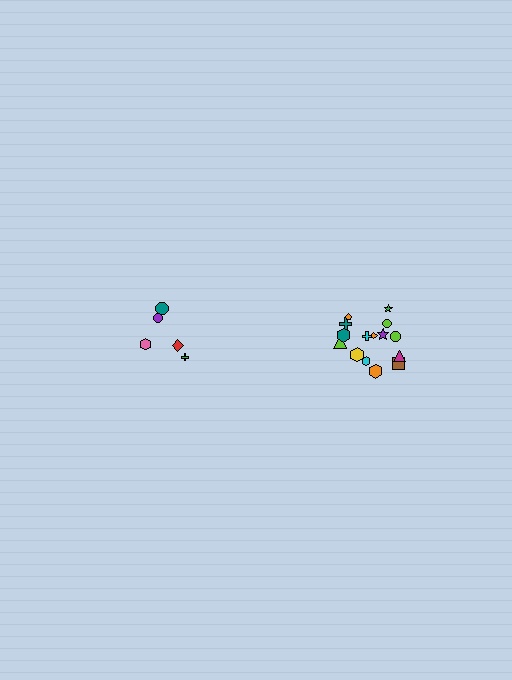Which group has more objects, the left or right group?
The right group.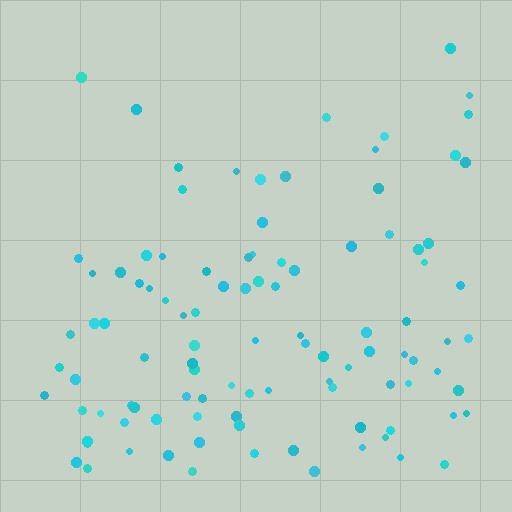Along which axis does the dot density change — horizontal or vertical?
Vertical.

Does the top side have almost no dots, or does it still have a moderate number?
Still a moderate number, just noticeably fewer than the bottom.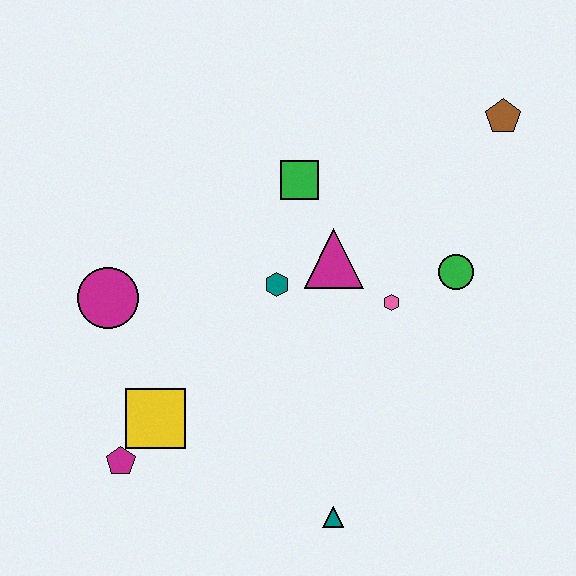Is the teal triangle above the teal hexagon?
No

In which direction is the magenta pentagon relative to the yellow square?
The magenta pentagon is below the yellow square.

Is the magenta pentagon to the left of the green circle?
Yes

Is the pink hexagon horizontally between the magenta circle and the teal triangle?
No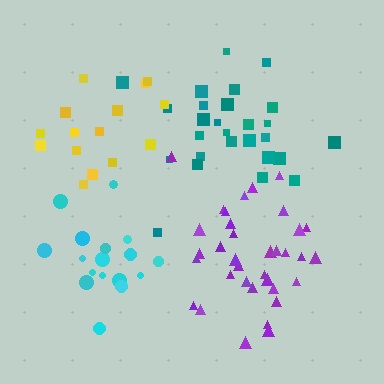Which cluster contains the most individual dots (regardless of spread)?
Purple (35).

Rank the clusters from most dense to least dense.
cyan, purple, teal, yellow.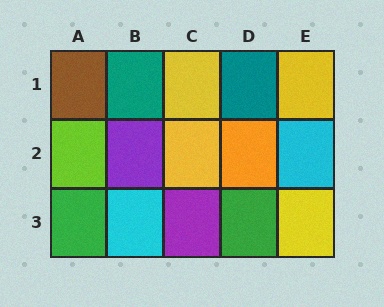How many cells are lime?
1 cell is lime.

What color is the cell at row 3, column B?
Cyan.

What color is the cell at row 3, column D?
Green.